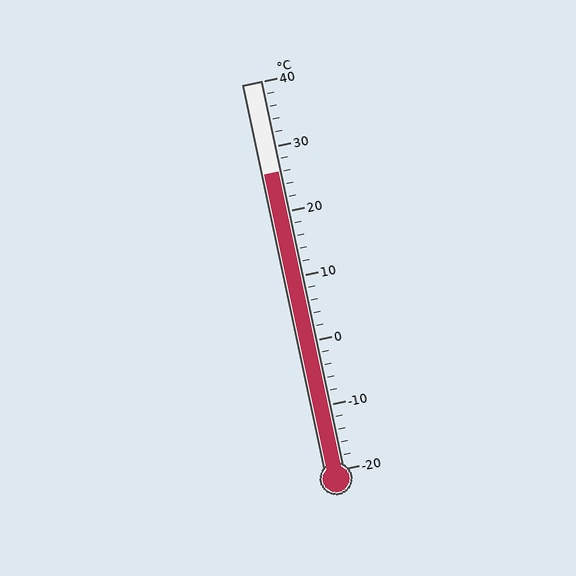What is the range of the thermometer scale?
The thermometer scale ranges from -20°C to 40°C.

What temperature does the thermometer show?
The thermometer shows approximately 26°C.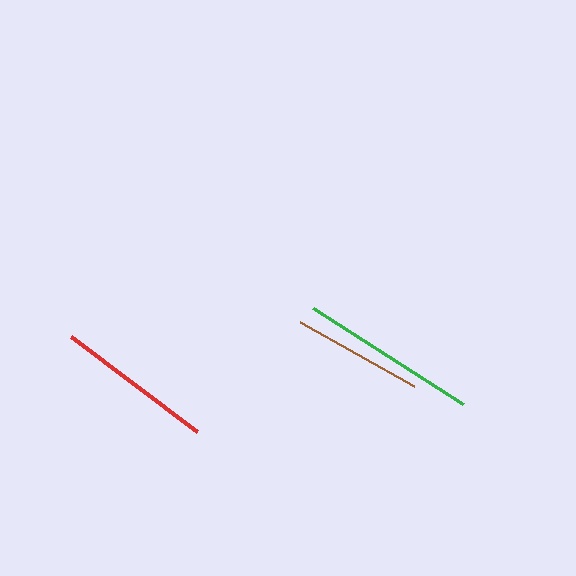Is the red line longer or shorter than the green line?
The green line is longer than the red line.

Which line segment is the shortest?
The brown line is the shortest at approximately 131 pixels.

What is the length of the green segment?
The green segment is approximately 179 pixels long.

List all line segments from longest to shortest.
From longest to shortest: green, red, brown.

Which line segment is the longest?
The green line is the longest at approximately 179 pixels.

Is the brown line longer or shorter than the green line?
The green line is longer than the brown line.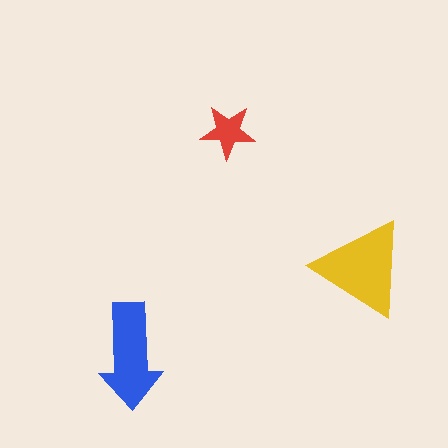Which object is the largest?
The yellow triangle.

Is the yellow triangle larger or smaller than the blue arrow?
Larger.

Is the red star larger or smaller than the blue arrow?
Smaller.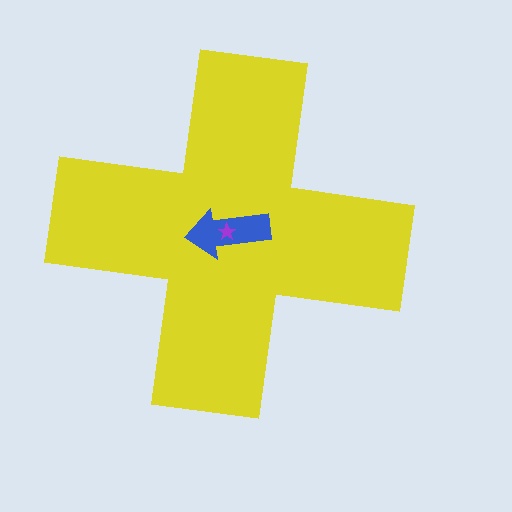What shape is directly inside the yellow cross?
The blue arrow.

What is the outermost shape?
The yellow cross.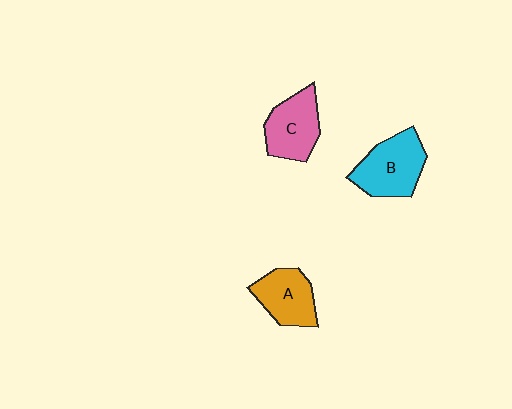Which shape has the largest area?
Shape B (cyan).